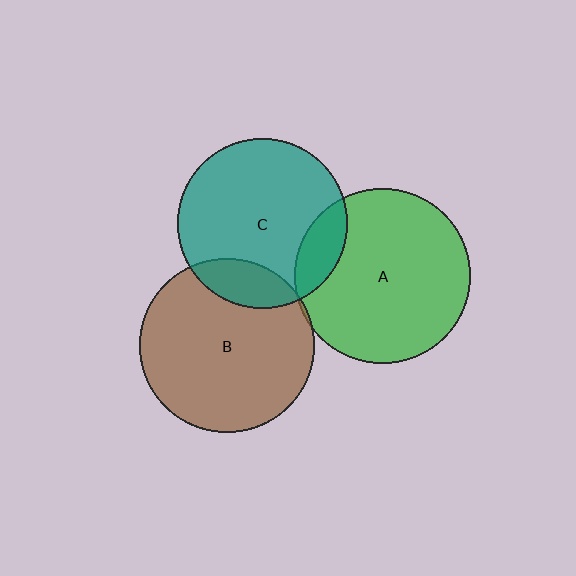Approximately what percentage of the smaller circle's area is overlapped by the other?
Approximately 15%.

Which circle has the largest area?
Circle A (green).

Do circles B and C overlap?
Yes.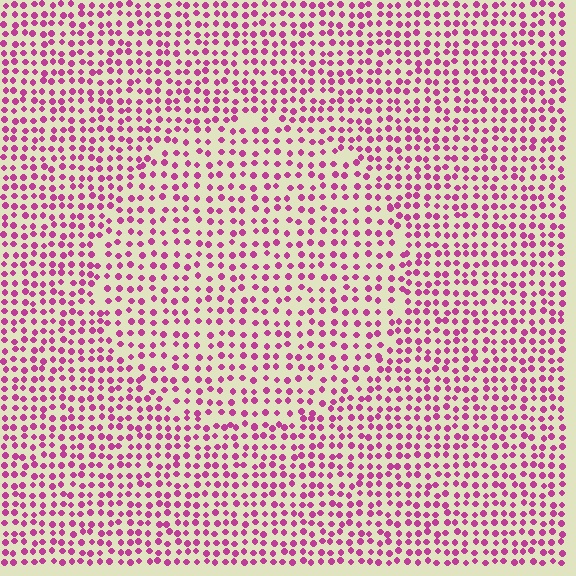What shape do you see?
I see a circle.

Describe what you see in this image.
The image contains small magenta elements arranged at two different densities. A circle-shaped region is visible where the elements are less densely packed than the surrounding area.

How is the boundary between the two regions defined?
The boundary is defined by a change in element density (approximately 1.4x ratio). All elements are the same color, size, and shape.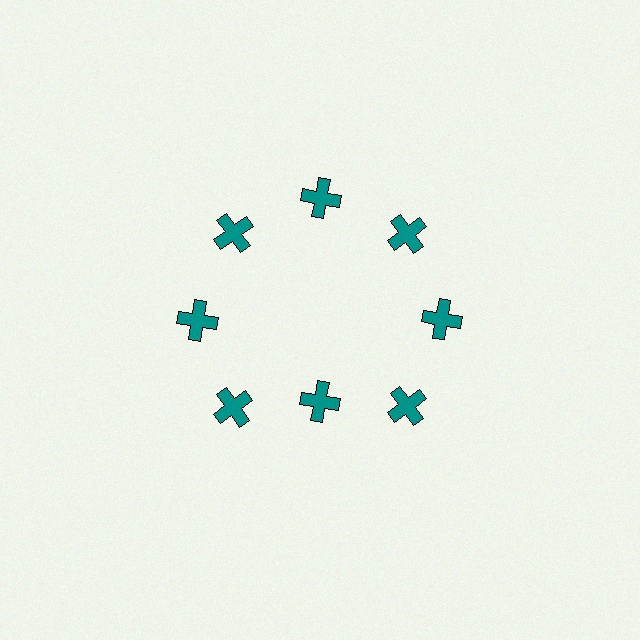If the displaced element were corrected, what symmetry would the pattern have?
It would have 8-fold rotational symmetry — the pattern would map onto itself every 45 degrees.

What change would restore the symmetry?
The symmetry would be restored by moving it outward, back onto the ring so that all 8 crosses sit at equal angles and equal distance from the center.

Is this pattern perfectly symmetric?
No. The 8 teal crosses are arranged in a ring, but one element near the 6 o'clock position is pulled inward toward the center, breaking the 8-fold rotational symmetry.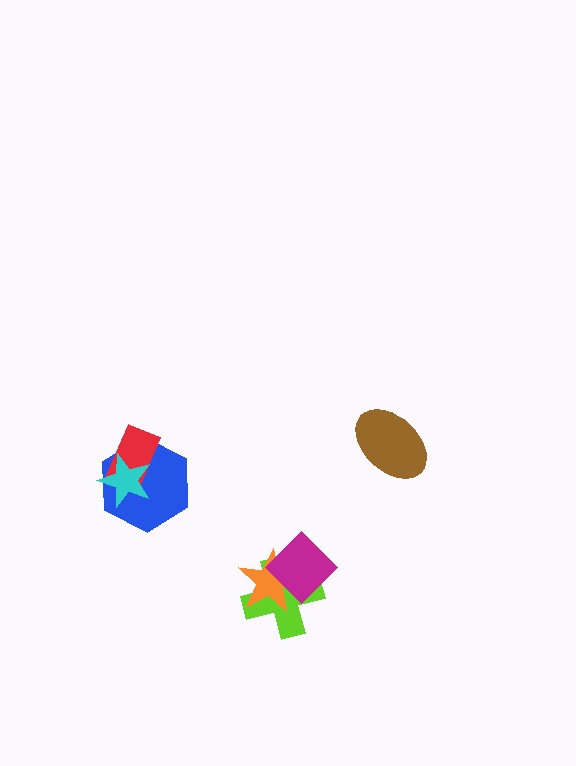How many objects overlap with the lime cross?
2 objects overlap with the lime cross.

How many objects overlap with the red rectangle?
2 objects overlap with the red rectangle.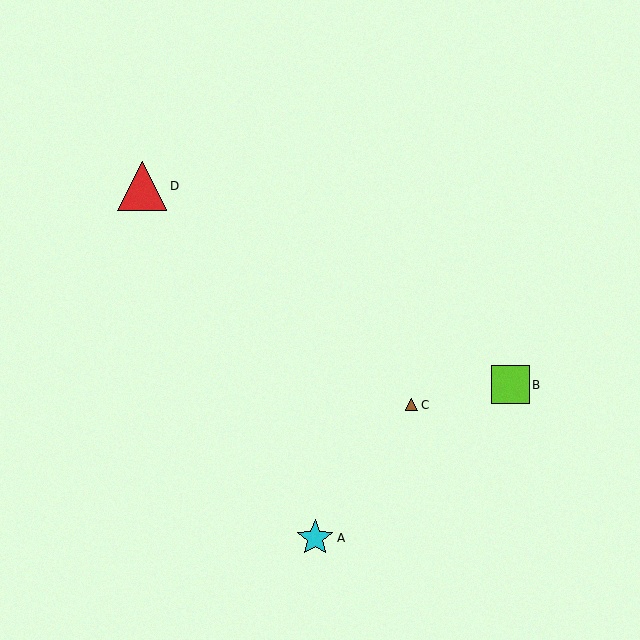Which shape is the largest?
The red triangle (labeled D) is the largest.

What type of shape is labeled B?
Shape B is a lime square.